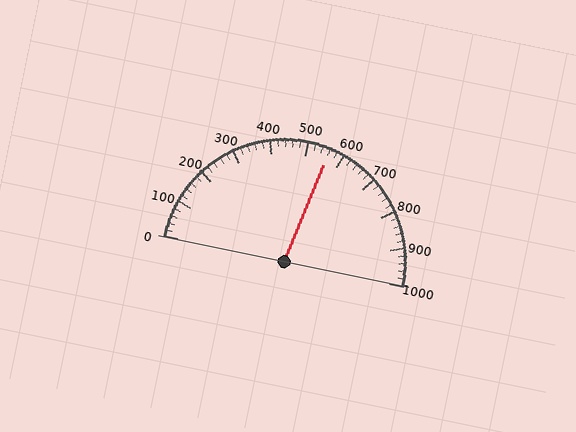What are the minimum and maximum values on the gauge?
The gauge ranges from 0 to 1000.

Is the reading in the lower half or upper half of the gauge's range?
The reading is in the upper half of the range (0 to 1000).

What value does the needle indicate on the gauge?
The needle indicates approximately 560.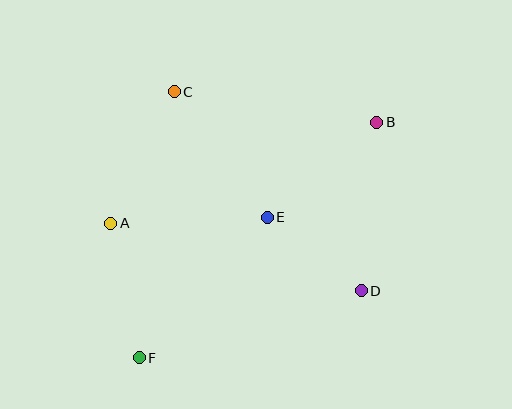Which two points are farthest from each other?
Points B and F are farthest from each other.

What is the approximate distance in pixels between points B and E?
The distance between B and E is approximately 145 pixels.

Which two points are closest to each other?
Points D and E are closest to each other.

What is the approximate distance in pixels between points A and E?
The distance between A and E is approximately 156 pixels.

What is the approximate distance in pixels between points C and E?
The distance between C and E is approximately 156 pixels.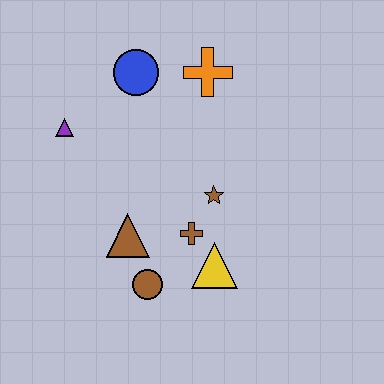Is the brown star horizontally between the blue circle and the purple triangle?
No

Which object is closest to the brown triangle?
The brown circle is closest to the brown triangle.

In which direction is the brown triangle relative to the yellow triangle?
The brown triangle is to the left of the yellow triangle.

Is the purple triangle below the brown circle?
No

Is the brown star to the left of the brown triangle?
No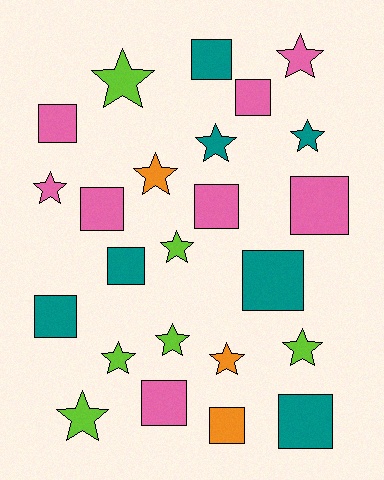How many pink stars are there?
There are 2 pink stars.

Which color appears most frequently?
Pink, with 8 objects.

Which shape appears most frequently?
Star, with 12 objects.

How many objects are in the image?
There are 24 objects.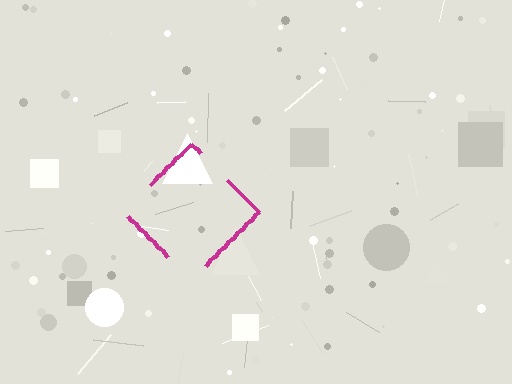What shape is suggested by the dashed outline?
The dashed outline suggests a diamond.